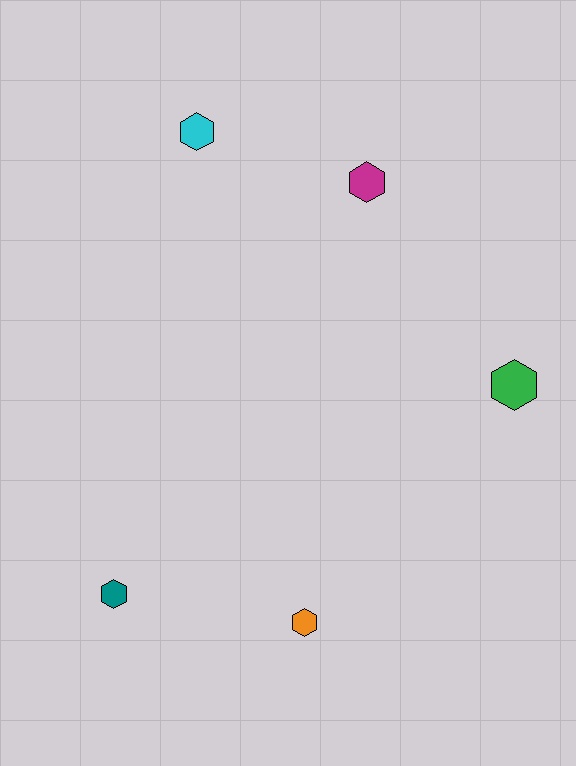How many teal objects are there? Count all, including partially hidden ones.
There is 1 teal object.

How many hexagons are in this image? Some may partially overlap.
There are 5 hexagons.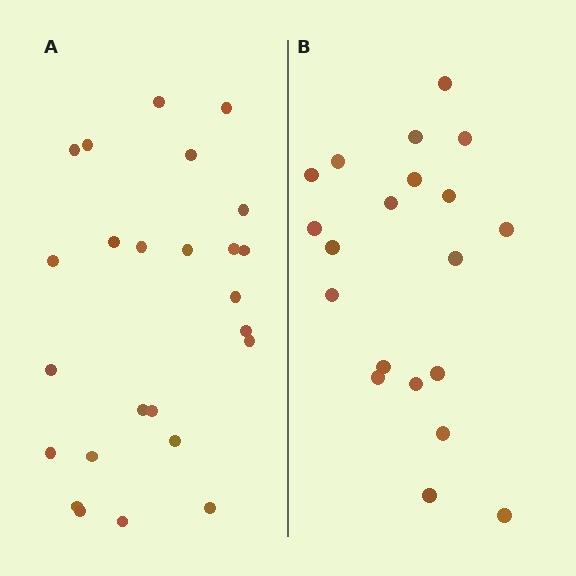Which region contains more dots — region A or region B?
Region A (the left region) has more dots.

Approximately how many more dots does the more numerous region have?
Region A has about 5 more dots than region B.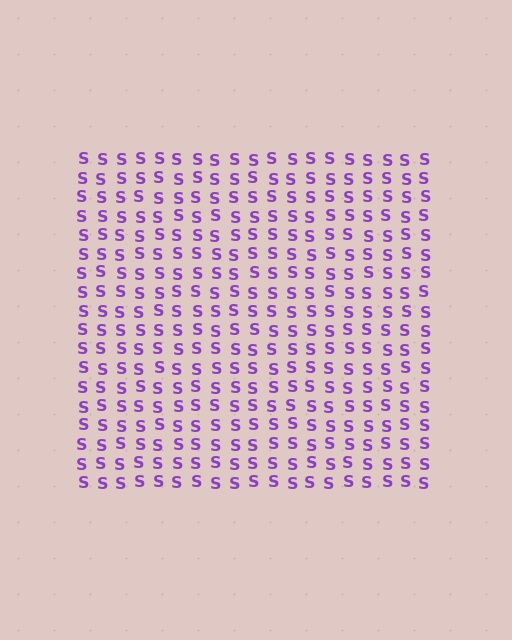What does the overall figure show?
The overall figure shows a square.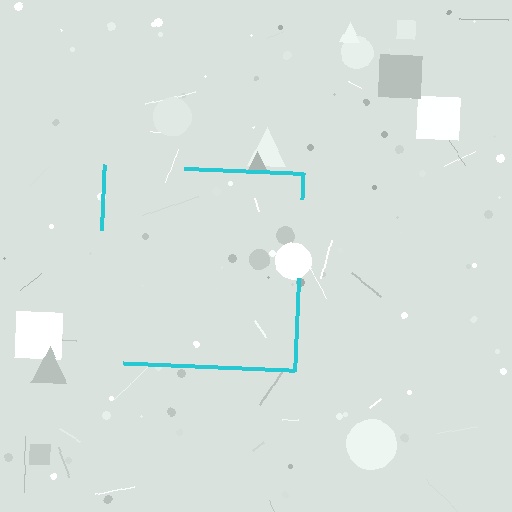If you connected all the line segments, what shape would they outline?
They would outline a square.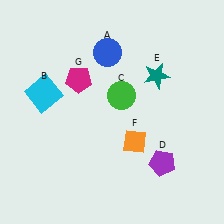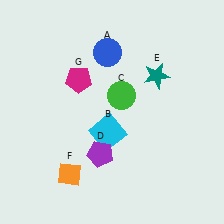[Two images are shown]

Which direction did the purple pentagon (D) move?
The purple pentagon (D) moved left.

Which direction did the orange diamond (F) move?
The orange diamond (F) moved left.